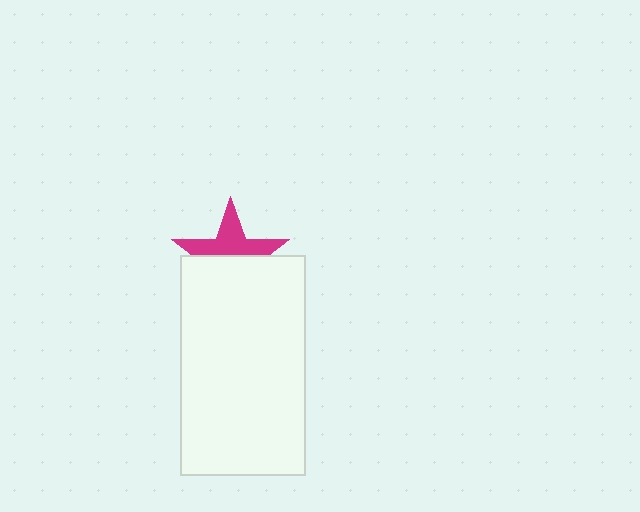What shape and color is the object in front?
The object in front is a white rectangle.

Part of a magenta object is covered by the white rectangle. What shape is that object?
It is a star.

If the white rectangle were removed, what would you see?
You would see the complete magenta star.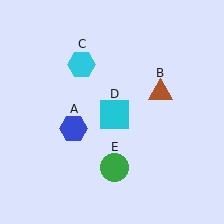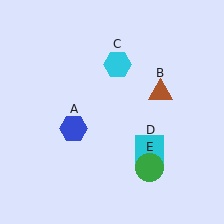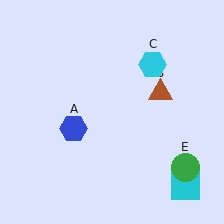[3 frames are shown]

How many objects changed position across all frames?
3 objects changed position: cyan hexagon (object C), cyan square (object D), green circle (object E).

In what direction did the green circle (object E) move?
The green circle (object E) moved right.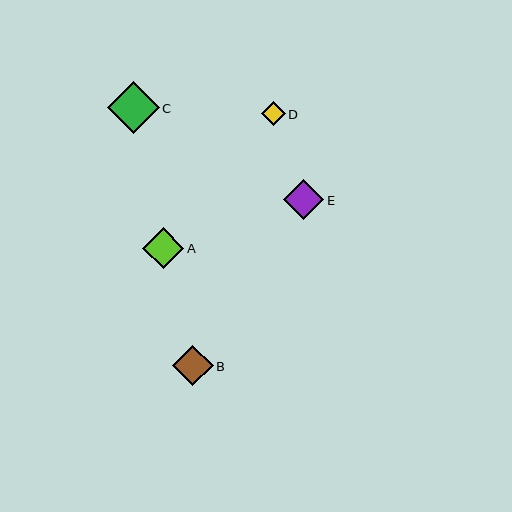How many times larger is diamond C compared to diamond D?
Diamond C is approximately 2.1 times the size of diamond D.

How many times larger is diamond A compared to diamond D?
Diamond A is approximately 1.7 times the size of diamond D.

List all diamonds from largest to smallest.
From largest to smallest: C, A, B, E, D.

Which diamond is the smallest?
Diamond D is the smallest with a size of approximately 24 pixels.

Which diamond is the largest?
Diamond C is the largest with a size of approximately 52 pixels.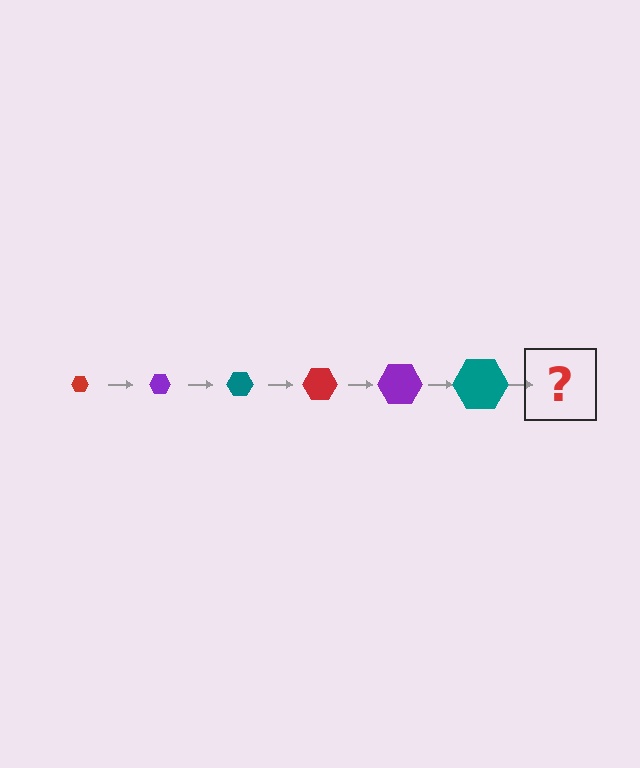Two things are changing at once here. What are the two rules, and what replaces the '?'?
The two rules are that the hexagon grows larger each step and the color cycles through red, purple, and teal. The '?' should be a red hexagon, larger than the previous one.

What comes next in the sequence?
The next element should be a red hexagon, larger than the previous one.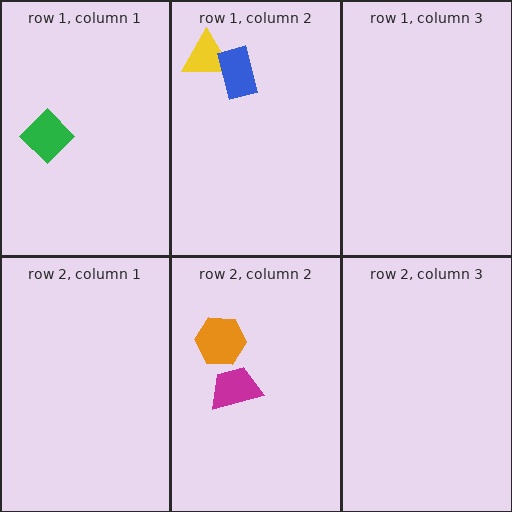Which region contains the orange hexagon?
The row 2, column 2 region.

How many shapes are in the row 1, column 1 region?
1.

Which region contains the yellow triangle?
The row 1, column 2 region.